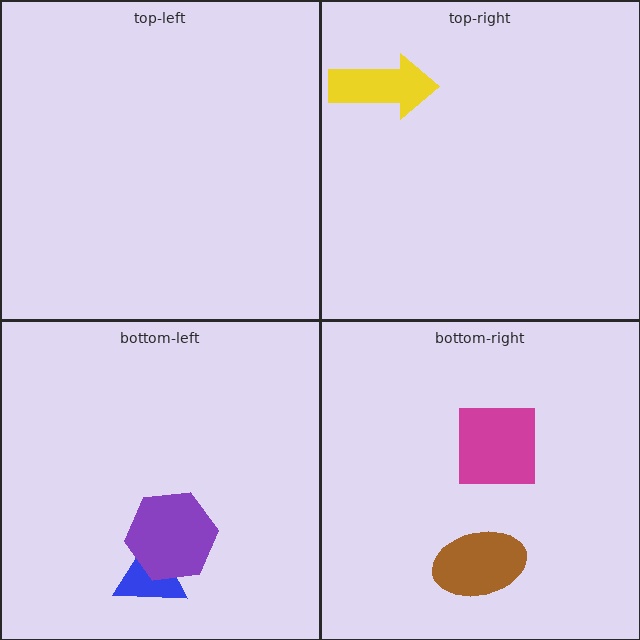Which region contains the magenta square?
The bottom-right region.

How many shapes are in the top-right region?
1.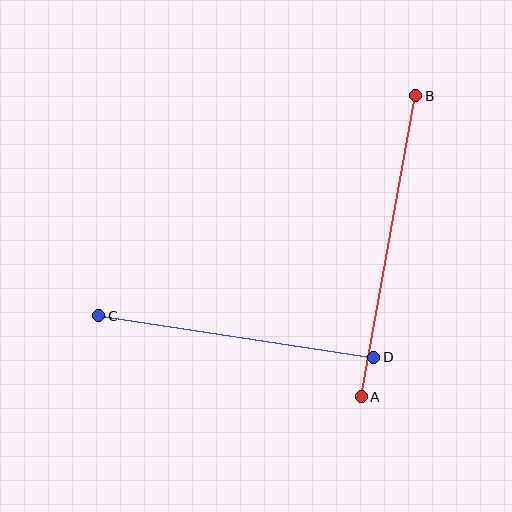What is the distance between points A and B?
The distance is approximately 306 pixels.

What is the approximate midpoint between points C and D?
The midpoint is at approximately (236, 336) pixels.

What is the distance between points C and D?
The distance is approximately 278 pixels.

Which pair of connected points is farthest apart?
Points A and B are farthest apart.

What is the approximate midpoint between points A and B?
The midpoint is at approximately (388, 246) pixels.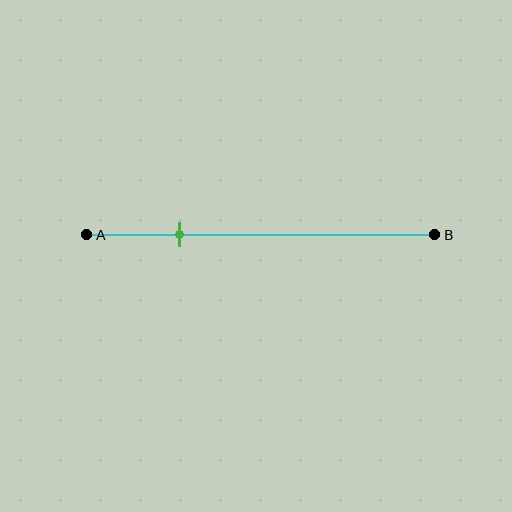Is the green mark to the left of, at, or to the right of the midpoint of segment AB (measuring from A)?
The green mark is to the left of the midpoint of segment AB.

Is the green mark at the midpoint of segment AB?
No, the mark is at about 25% from A, not at the 50% midpoint.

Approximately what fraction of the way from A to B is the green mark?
The green mark is approximately 25% of the way from A to B.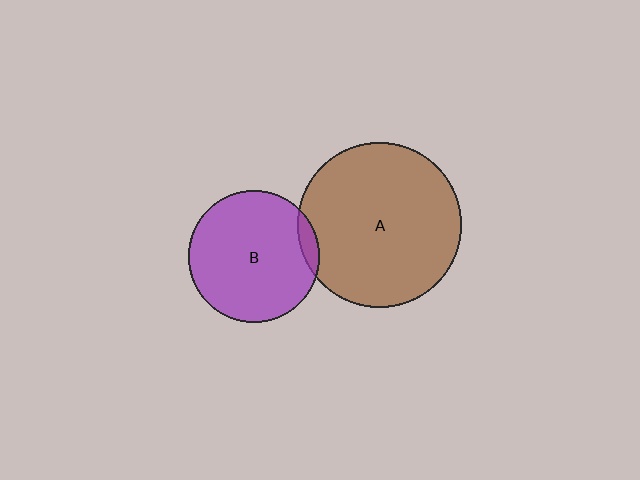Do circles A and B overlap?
Yes.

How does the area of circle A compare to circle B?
Approximately 1.6 times.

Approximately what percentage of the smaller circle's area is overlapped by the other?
Approximately 5%.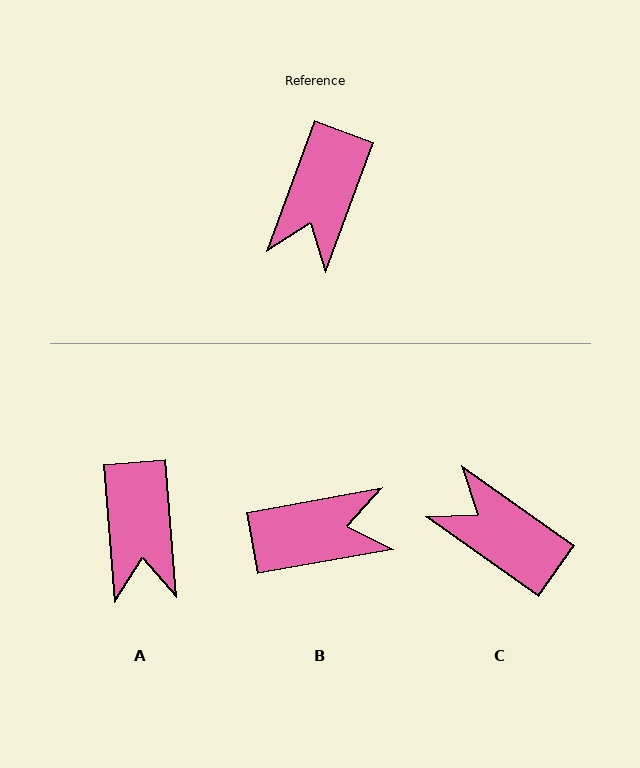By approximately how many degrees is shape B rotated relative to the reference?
Approximately 120 degrees counter-clockwise.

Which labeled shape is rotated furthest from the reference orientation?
B, about 120 degrees away.